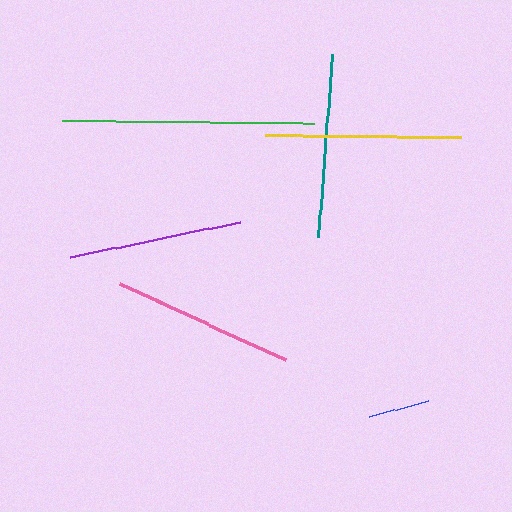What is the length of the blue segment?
The blue segment is approximately 62 pixels long.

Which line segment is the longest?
The green line is the longest at approximately 251 pixels.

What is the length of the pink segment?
The pink segment is approximately 183 pixels long.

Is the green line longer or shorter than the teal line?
The green line is longer than the teal line.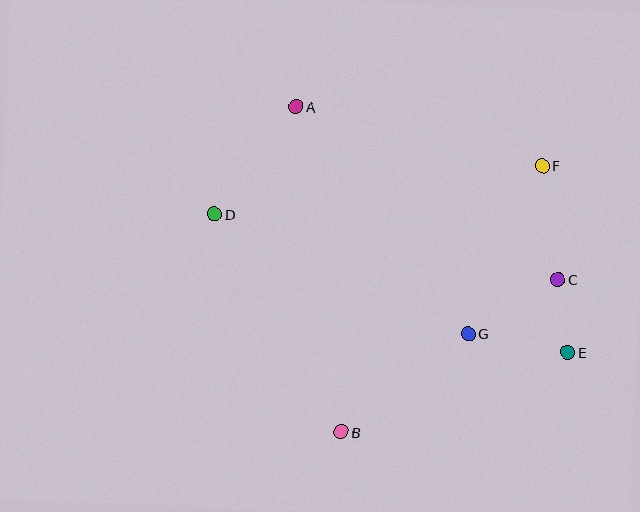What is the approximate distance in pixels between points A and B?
The distance between A and B is approximately 328 pixels.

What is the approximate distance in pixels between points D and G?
The distance between D and G is approximately 280 pixels.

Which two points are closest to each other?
Points C and E are closest to each other.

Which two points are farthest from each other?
Points D and E are farthest from each other.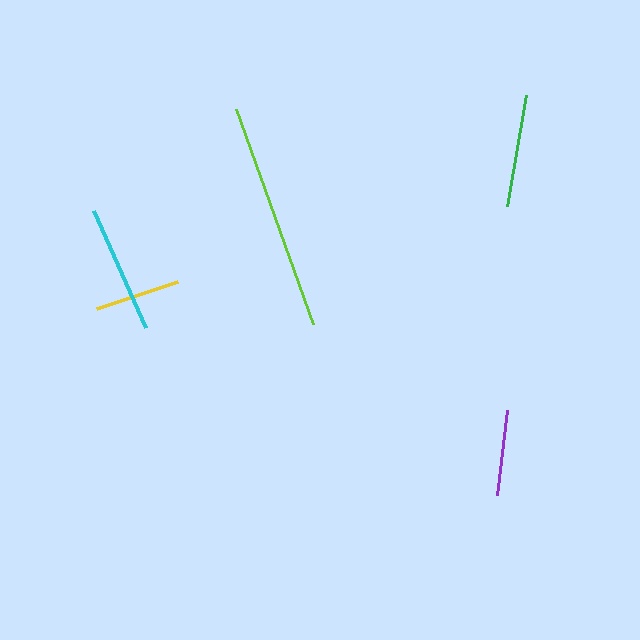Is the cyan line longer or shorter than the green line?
The cyan line is longer than the green line.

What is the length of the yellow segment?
The yellow segment is approximately 86 pixels long.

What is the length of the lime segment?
The lime segment is approximately 228 pixels long.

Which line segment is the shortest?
The purple line is the shortest at approximately 85 pixels.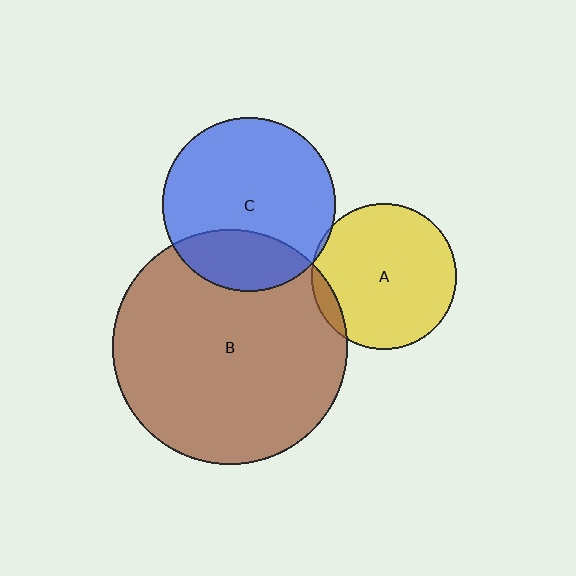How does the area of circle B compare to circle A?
Approximately 2.6 times.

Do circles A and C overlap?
Yes.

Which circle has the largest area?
Circle B (brown).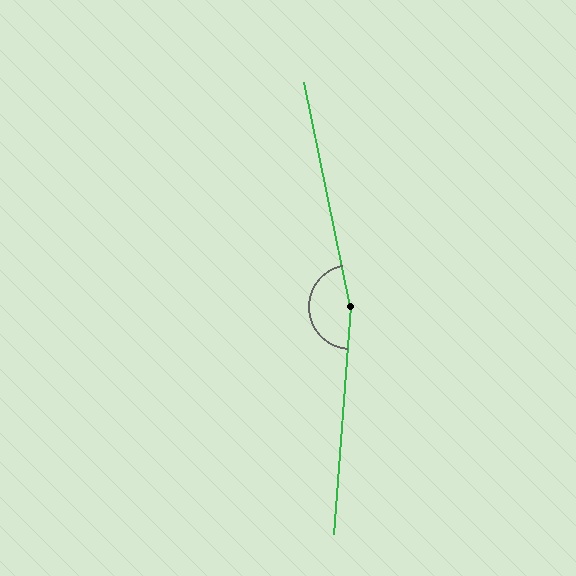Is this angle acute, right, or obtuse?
It is obtuse.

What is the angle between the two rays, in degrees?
Approximately 164 degrees.